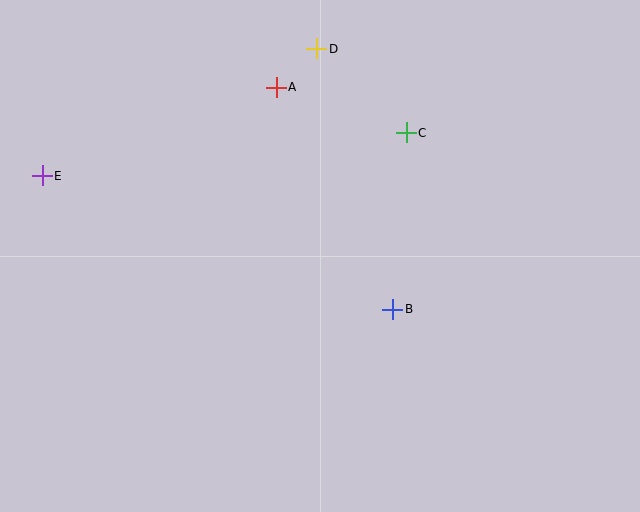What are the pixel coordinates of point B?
Point B is at (393, 309).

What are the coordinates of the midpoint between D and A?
The midpoint between D and A is at (297, 68).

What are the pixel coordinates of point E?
Point E is at (42, 176).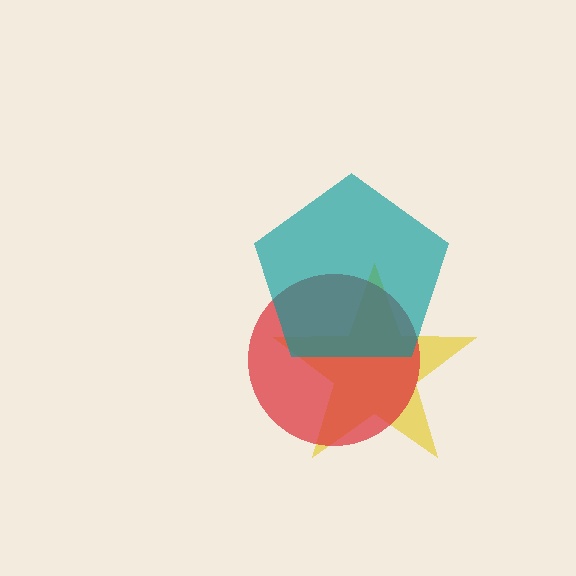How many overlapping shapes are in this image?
There are 3 overlapping shapes in the image.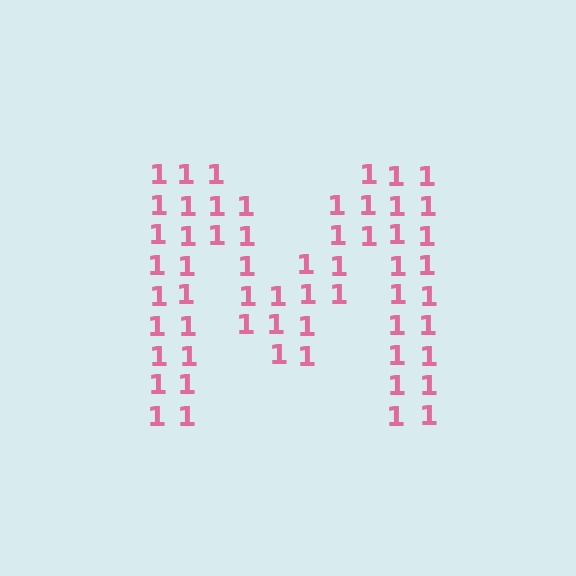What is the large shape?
The large shape is the letter M.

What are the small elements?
The small elements are digit 1's.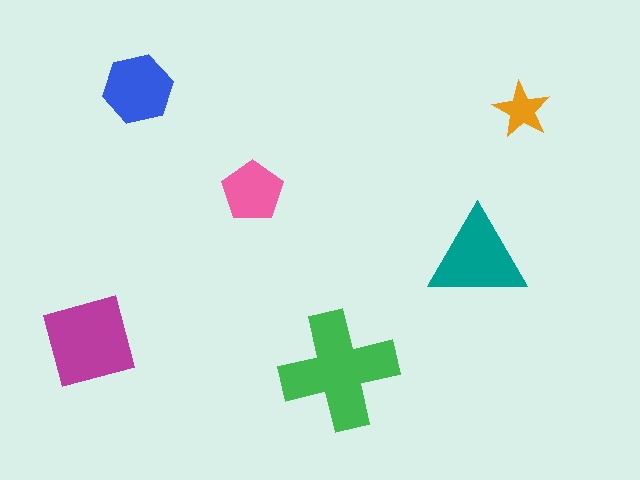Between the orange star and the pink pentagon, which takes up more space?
The pink pentagon.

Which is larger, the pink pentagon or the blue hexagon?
The blue hexagon.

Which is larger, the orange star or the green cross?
The green cross.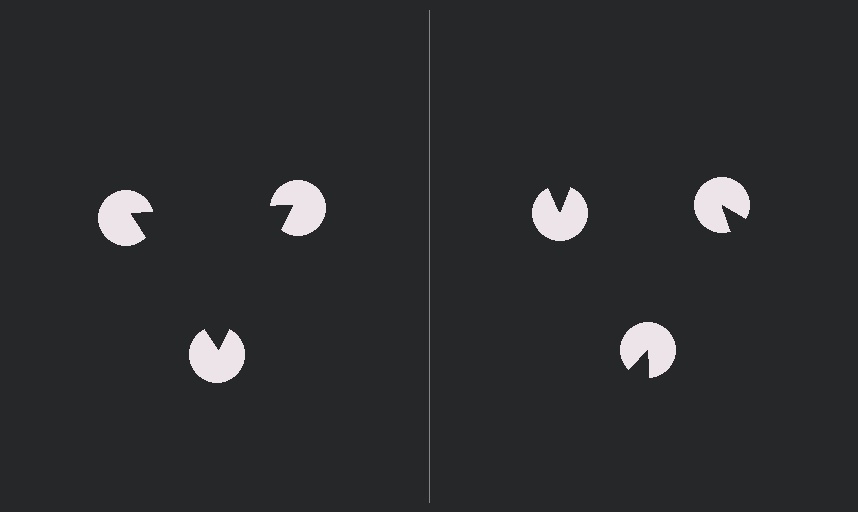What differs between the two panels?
The pac-man discs are positioned identically on both sides; only the wedge orientations differ. On the left they align to a triangle; on the right they are misaligned.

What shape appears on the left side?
An illusory triangle.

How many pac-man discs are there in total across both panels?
6 — 3 on each side.